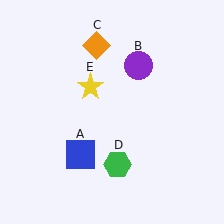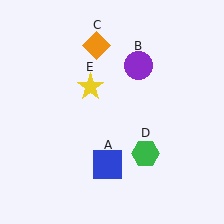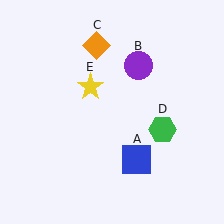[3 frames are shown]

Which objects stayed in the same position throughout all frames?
Purple circle (object B) and orange diamond (object C) and yellow star (object E) remained stationary.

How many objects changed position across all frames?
2 objects changed position: blue square (object A), green hexagon (object D).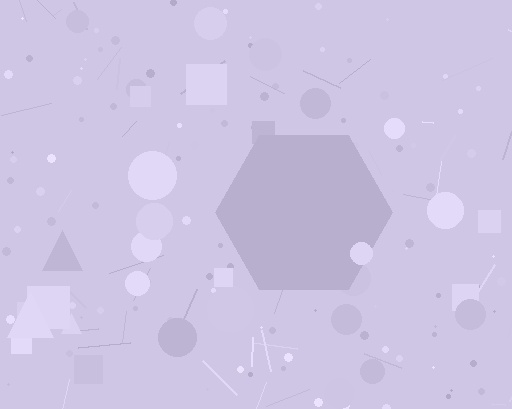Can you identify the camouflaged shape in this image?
The camouflaged shape is a hexagon.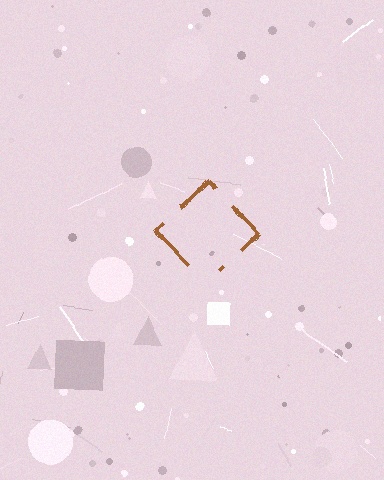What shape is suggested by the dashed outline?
The dashed outline suggests a diamond.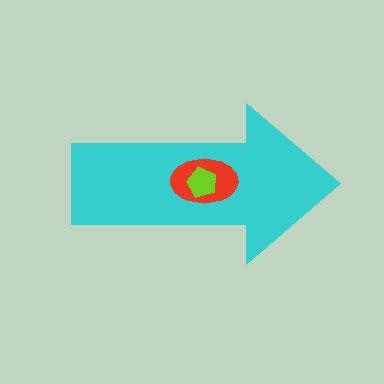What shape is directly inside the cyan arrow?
The red ellipse.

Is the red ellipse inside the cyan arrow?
Yes.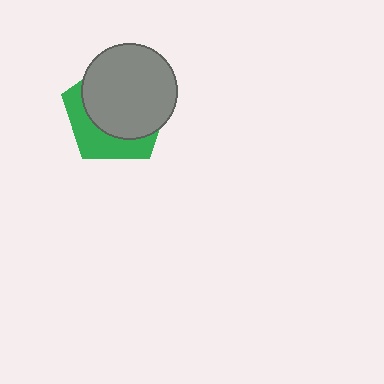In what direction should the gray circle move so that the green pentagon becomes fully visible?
The gray circle should move toward the upper-right. That is the shortest direction to clear the overlap and leave the green pentagon fully visible.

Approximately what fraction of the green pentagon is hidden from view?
Roughly 65% of the green pentagon is hidden behind the gray circle.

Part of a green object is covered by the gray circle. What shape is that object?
It is a pentagon.